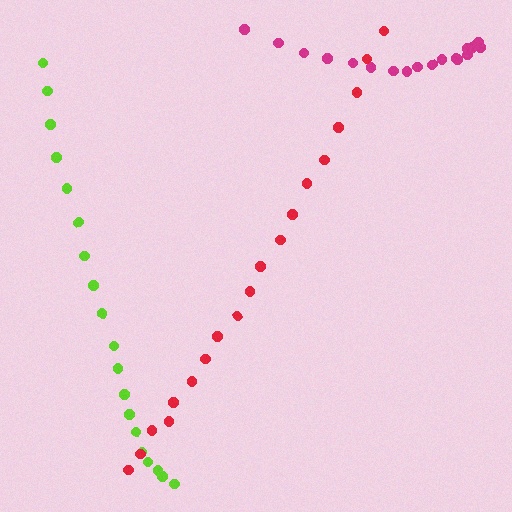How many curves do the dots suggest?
There are 3 distinct paths.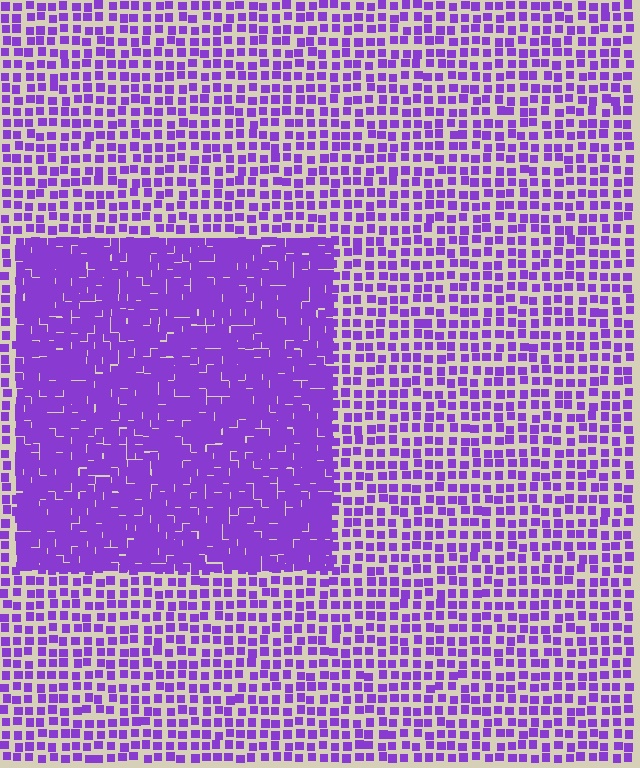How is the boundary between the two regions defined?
The boundary is defined by a change in element density (approximately 2.2x ratio). All elements are the same color, size, and shape.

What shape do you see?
I see a rectangle.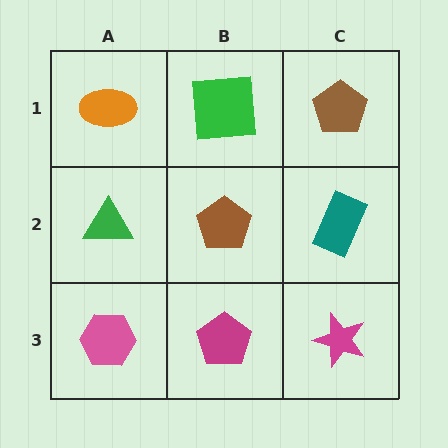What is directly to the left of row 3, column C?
A magenta pentagon.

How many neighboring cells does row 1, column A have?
2.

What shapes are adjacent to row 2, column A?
An orange ellipse (row 1, column A), a pink hexagon (row 3, column A), a brown pentagon (row 2, column B).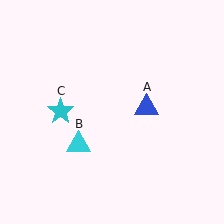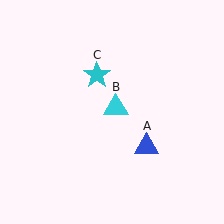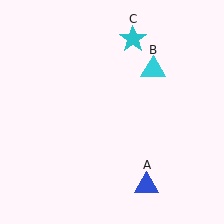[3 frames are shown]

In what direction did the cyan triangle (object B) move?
The cyan triangle (object B) moved up and to the right.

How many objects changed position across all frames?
3 objects changed position: blue triangle (object A), cyan triangle (object B), cyan star (object C).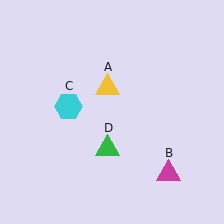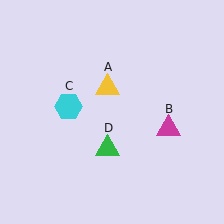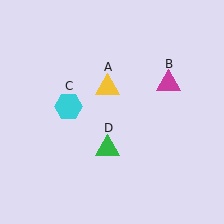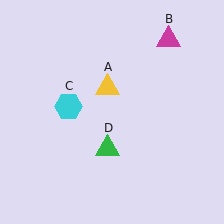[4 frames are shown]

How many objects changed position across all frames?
1 object changed position: magenta triangle (object B).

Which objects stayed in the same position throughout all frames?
Yellow triangle (object A) and cyan hexagon (object C) and green triangle (object D) remained stationary.